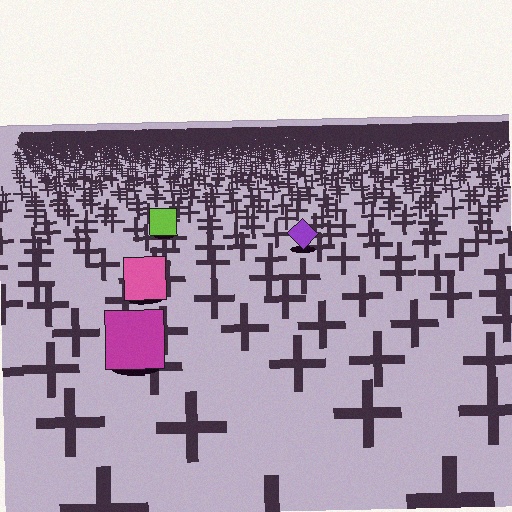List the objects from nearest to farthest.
From nearest to farthest: the magenta square, the pink square, the purple diamond, the lime square.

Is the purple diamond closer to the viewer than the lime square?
Yes. The purple diamond is closer — you can tell from the texture gradient: the ground texture is coarser near it.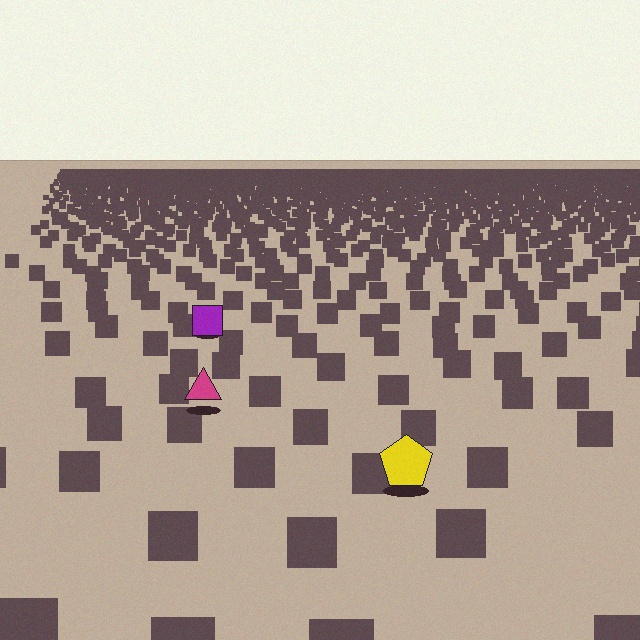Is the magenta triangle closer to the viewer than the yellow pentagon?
No. The yellow pentagon is closer — you can tell from the texture gradient: the ground texture is coarser near it.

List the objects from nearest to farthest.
From nearest to farthest: the yellow pentagon, the magenta triangle, the purple square.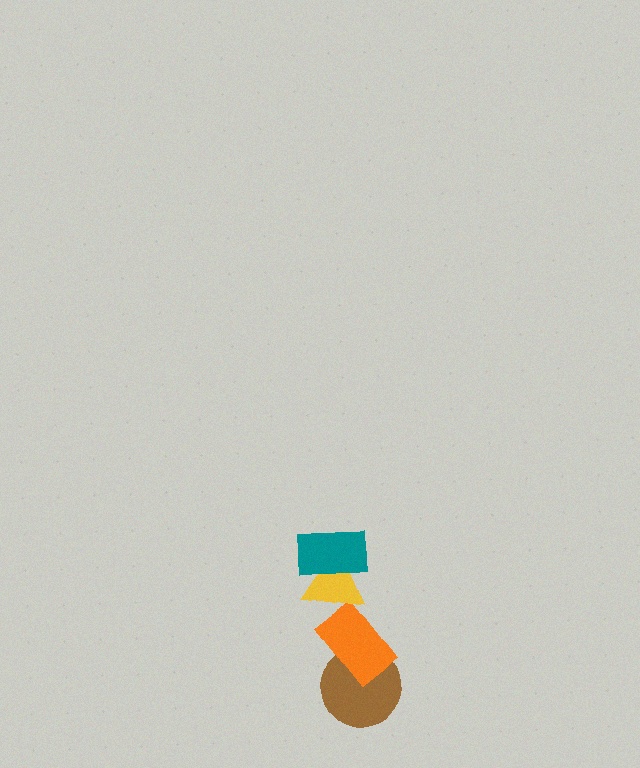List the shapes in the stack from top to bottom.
From top to bottom: the teal rectangle, the yellow triangle, the orange rectangle, the brown circle.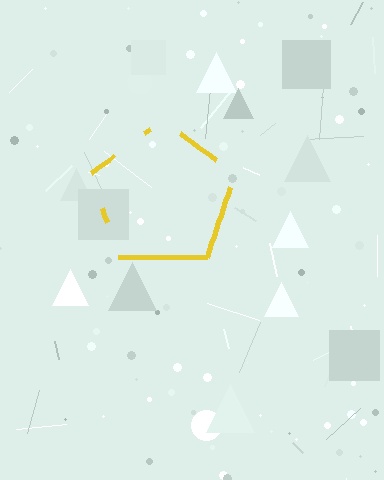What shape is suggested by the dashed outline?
The dashed outline suggests a pentagon.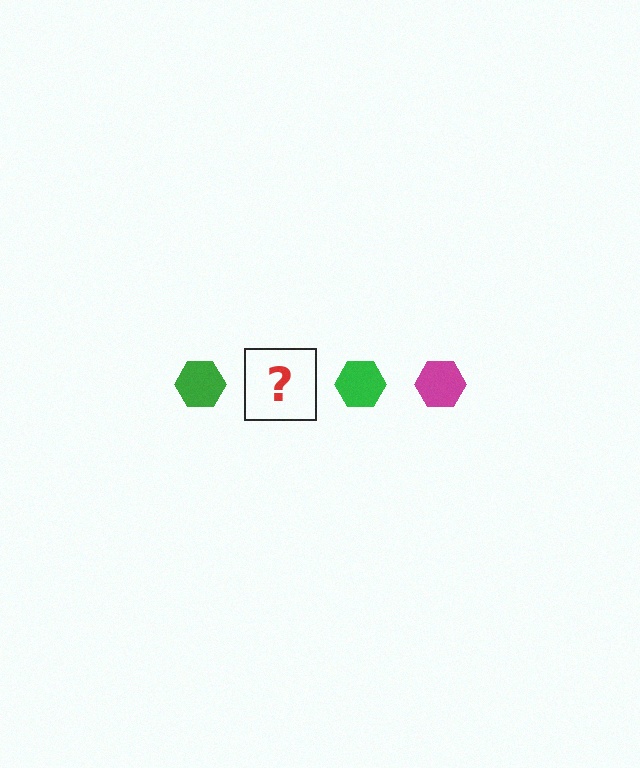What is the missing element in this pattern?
The missing element is a magenta hexagon.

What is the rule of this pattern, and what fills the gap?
The rule is that the pattern cycles through green, magenta hexagons. The gap should be filled with a magenta hexagon.